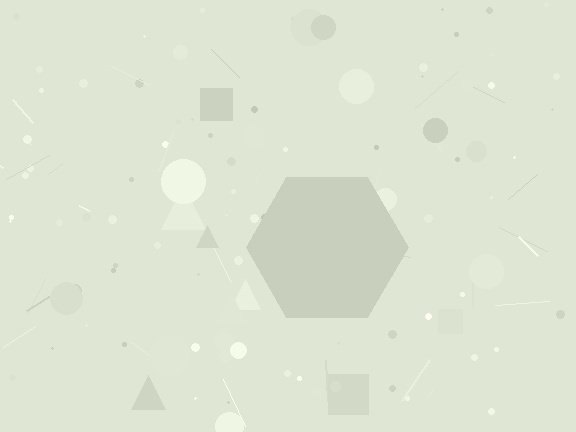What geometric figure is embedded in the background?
A hexagon is embedded in the background.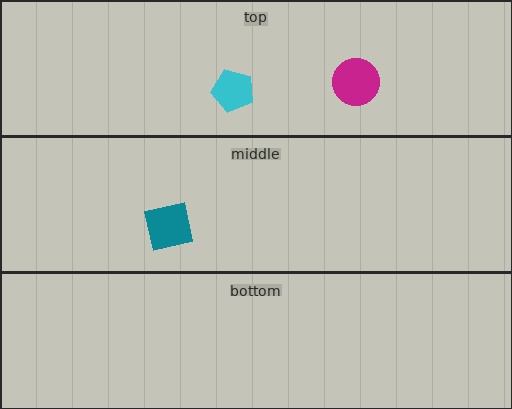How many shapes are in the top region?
2.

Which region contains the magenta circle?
The top region.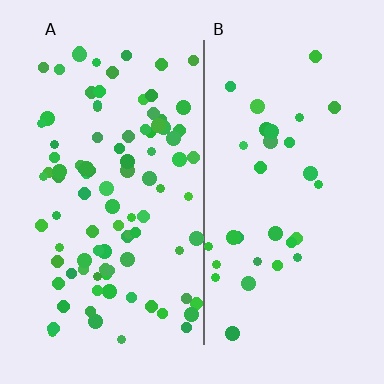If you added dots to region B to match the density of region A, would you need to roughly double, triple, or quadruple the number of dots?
Approximately triple.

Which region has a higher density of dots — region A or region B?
A (the left).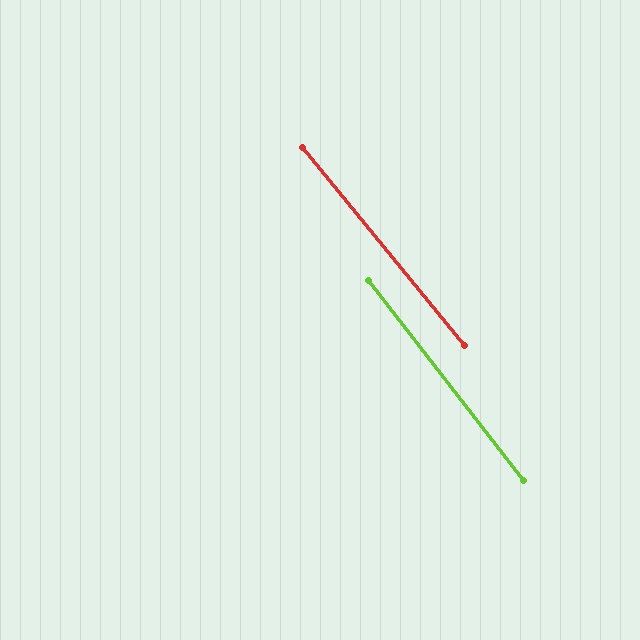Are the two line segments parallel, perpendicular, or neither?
Parallel — their directions differ by only 1.9°.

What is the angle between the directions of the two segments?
Approximately 2 degrees.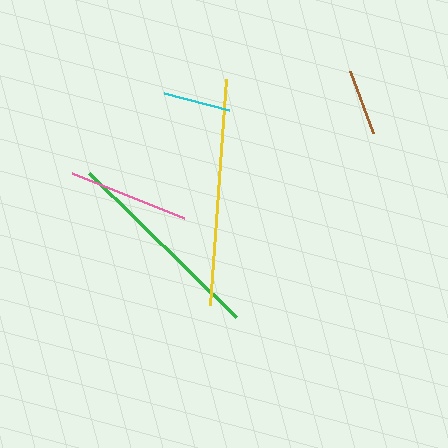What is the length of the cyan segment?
The cyan segment is approximately 67 pixels long.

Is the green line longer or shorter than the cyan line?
The green line is longer than the cyan line.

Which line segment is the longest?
The yellow line is the longest at approximately 226 pixels.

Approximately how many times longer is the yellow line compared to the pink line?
The yellow line is approximately 1.9 times the length of the pink line.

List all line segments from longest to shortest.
From longest to shortest: yellow, green, pink, cyan, brown.